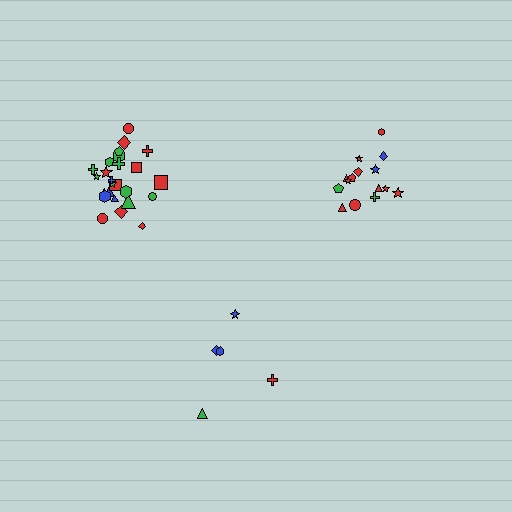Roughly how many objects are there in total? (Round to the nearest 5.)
Roughly 45 objects in total.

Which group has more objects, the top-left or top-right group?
The top-left group.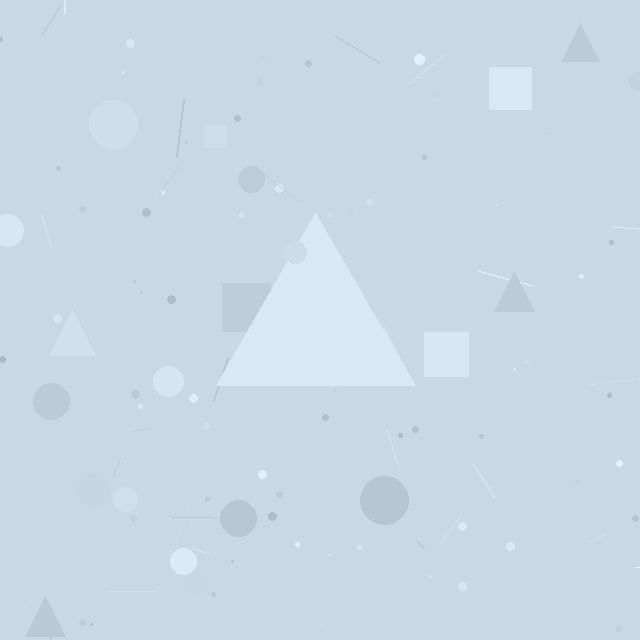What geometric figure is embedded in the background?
A triangle is embedded in the background.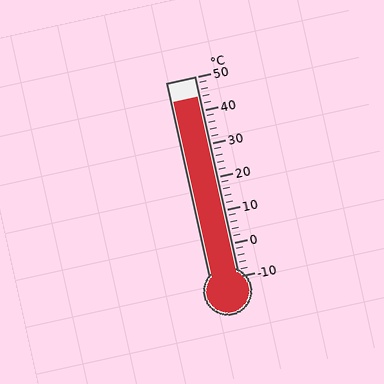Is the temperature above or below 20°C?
The temperature is above 20°C.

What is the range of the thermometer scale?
The thermometer scale ranges from -10°C to 50°C.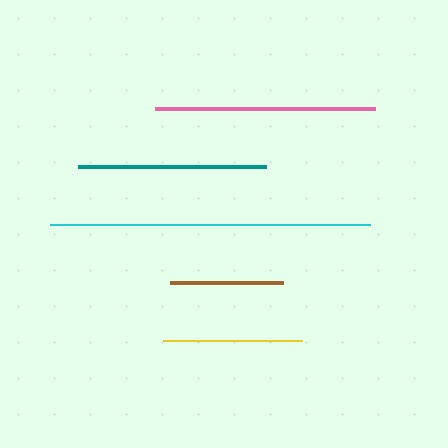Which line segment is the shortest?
The brown line is the shortest at approximately 113 pixels.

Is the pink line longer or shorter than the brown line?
The pink line is longer than the brown line.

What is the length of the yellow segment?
The yellow segment is approximately 139 pixels long.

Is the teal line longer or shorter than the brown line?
The teal line is longer than the brown line.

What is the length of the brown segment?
The brown segment is approximately 113 pixels long.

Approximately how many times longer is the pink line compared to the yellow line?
The pink line is approximately 1.6 times the length of the yellow line.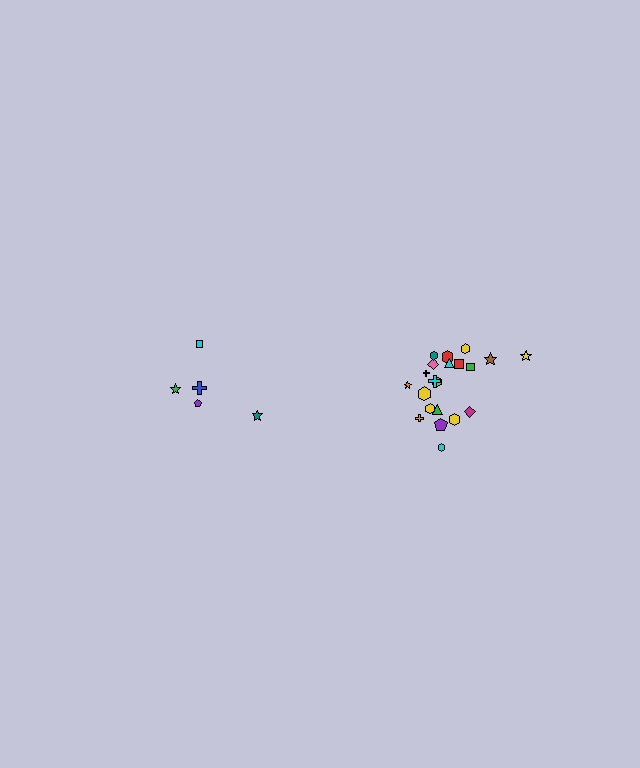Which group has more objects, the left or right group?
The right group.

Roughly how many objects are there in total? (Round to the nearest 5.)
Roughly 25 objects in total.